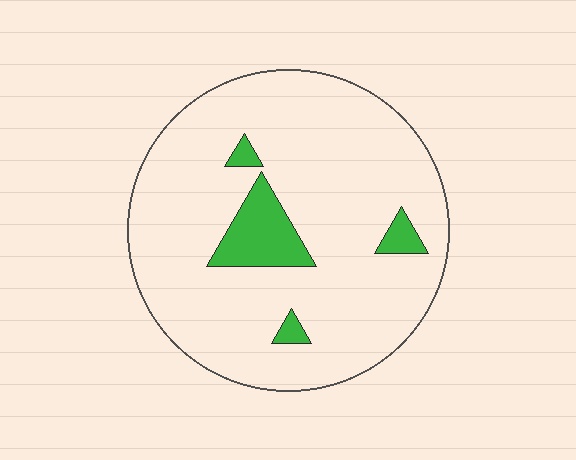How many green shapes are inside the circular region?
4.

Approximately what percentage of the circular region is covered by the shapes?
Approximately 10%.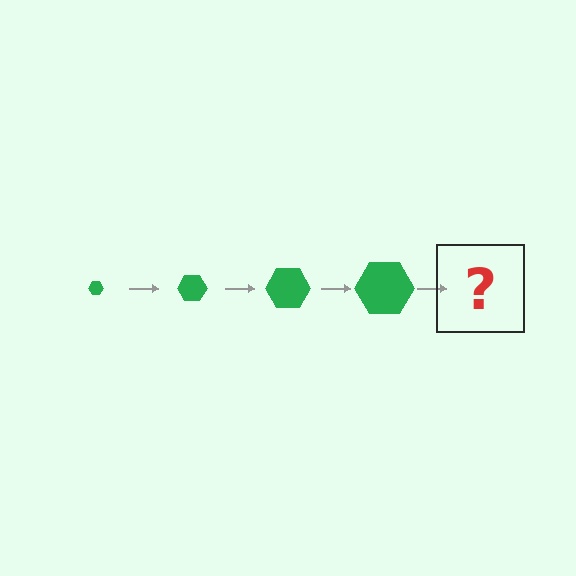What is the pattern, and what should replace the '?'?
The pattern is that the hexagon gets progressively larger each step. The '?' should be a green hexagon, larger than the previous one.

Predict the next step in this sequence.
The next step is a green hexagon, larger than the previous one.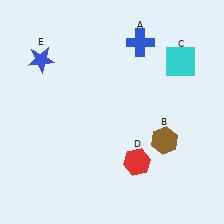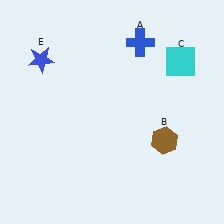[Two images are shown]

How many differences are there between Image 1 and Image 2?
There is 1 difference between the two images.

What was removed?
The red hexagon (D) was removed in Image 2.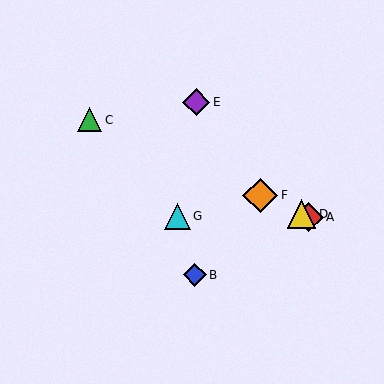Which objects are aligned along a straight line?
Objects A, C, D, F are aligned along a straight line.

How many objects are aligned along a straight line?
4 objects (A, C, D, F) are aligned along a straight line.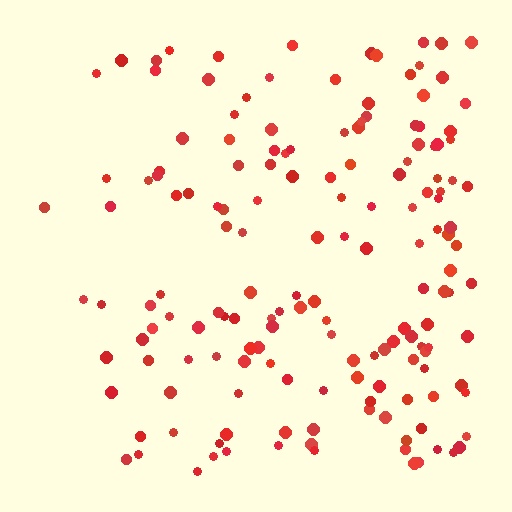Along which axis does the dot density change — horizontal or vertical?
Horizontal.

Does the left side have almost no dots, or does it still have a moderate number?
Still a moderate number, just noticeably fewer than the right.